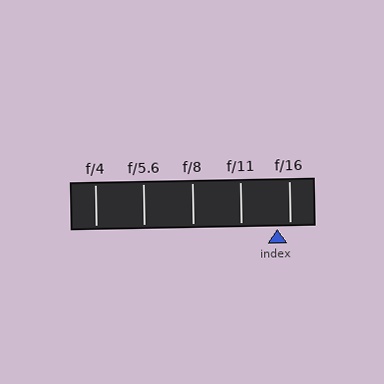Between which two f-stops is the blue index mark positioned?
The index mark is between f/11 and f/16.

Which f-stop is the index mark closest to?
The index mark is closest to f/16.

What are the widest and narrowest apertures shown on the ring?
The widest aperture shown is f/4 and the narrowest is f/16.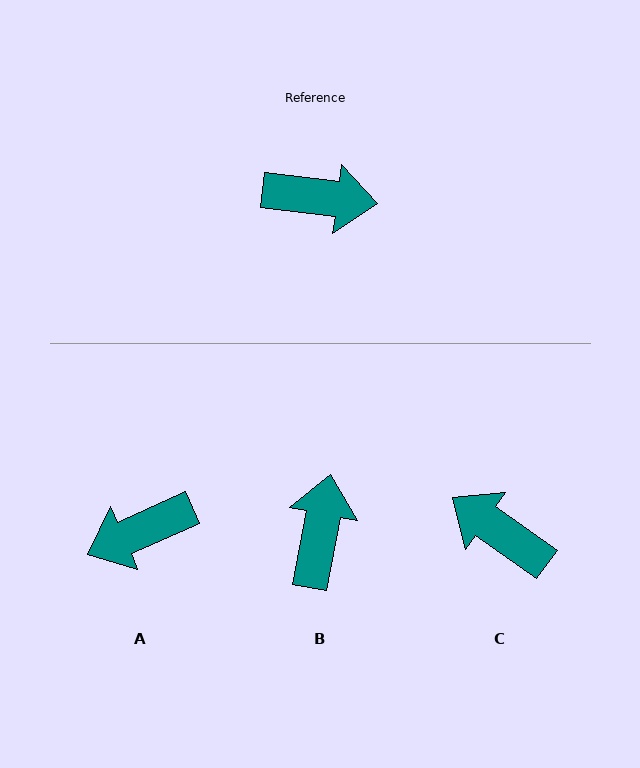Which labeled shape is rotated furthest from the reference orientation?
C, about 151 degrees away.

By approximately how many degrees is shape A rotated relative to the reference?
Approximately 149 degrees clockwise.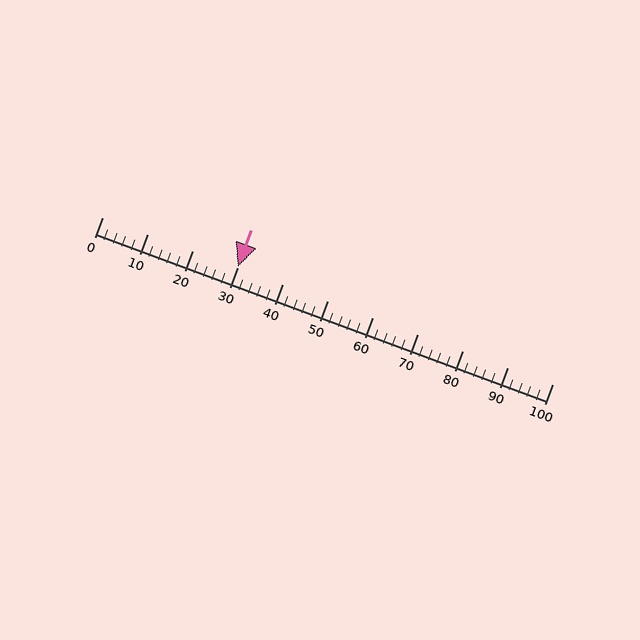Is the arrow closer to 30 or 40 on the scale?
The arrow is closer to 30.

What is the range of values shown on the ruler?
The ruler shows values from 0 to 100.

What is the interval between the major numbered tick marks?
The major tick marks are spaced 10 units apart.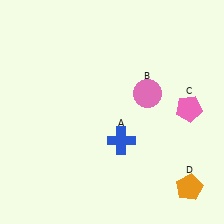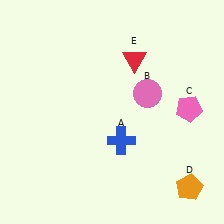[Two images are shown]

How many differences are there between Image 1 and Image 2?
There is 1 difference between the two images.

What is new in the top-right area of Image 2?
A red triangle (E) was added in the top-right area of Image 2.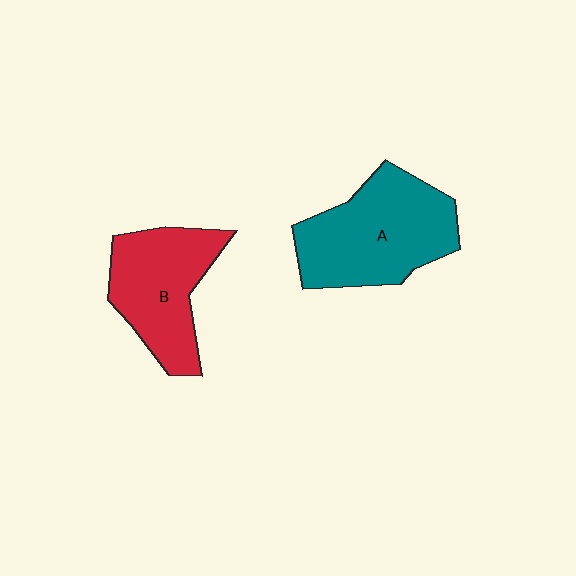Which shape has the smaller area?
Shape B (red).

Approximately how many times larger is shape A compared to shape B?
Approximately 1.2 times.